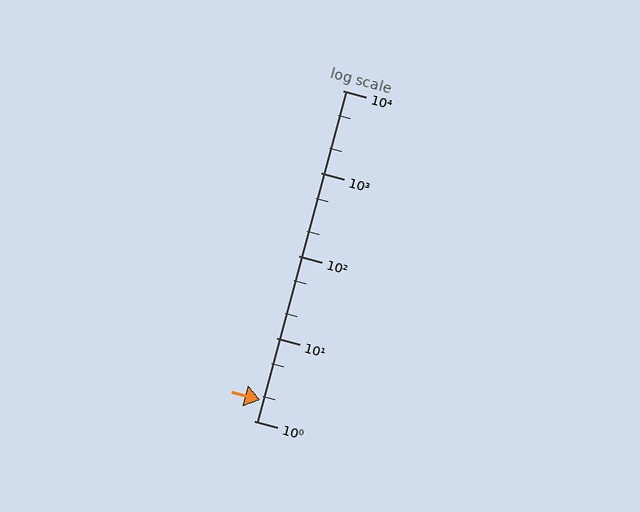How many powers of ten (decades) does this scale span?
The scale spans 4 decades, from 1 to 10000.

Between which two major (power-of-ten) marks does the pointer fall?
The pointer is between 1 and 10.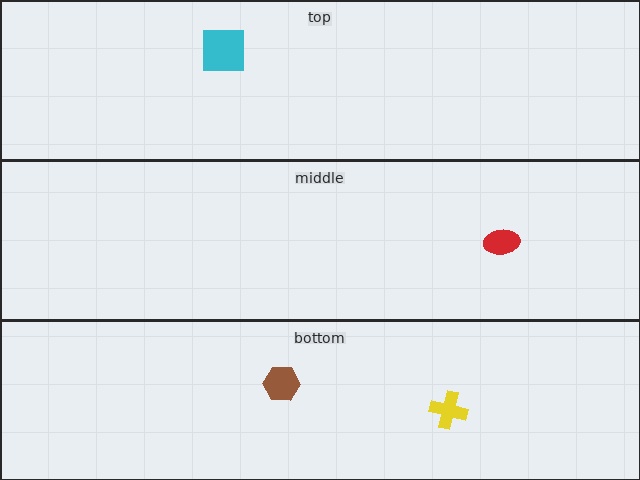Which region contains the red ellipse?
The middle region.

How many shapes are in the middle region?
1.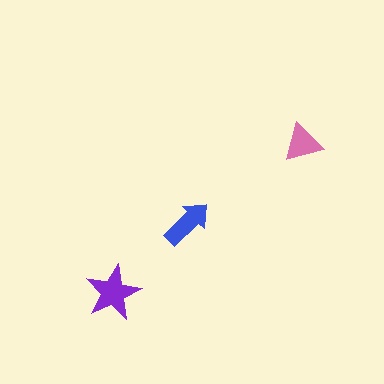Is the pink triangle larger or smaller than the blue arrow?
Smaller.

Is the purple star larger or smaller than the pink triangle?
Larger.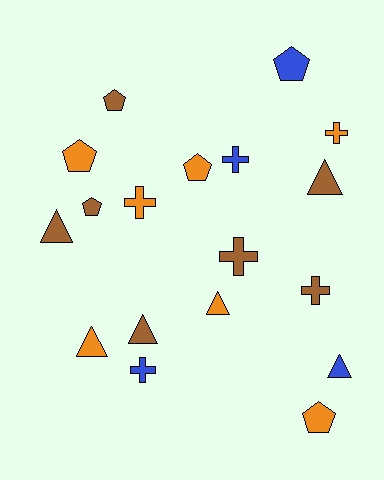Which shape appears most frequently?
Pentagon, with 6 objects.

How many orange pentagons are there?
There are 3 orange pentagons.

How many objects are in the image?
There are 18 objects.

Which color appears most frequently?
Brown, with 7 objects.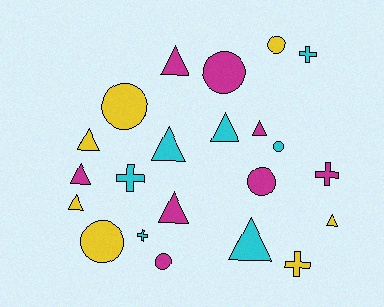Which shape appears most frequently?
Triangle, with 10 objects.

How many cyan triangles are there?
There are 3 cyan triangles.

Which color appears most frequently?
Magenta, with 8 objects.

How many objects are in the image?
There are 22 objects.